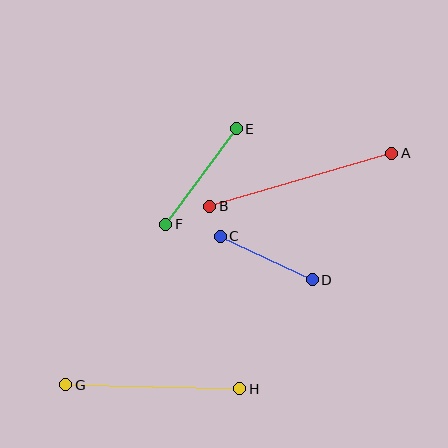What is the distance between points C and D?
The distance is approximately 102 pixels.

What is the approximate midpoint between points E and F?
The midpoint is at approximately (201, 177) pixels.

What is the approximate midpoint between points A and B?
The midpoint is at approximately (301, 180) pixels.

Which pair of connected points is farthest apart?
Points A and B are farthest apart.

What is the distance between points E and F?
The distance is approximately 119 pixels.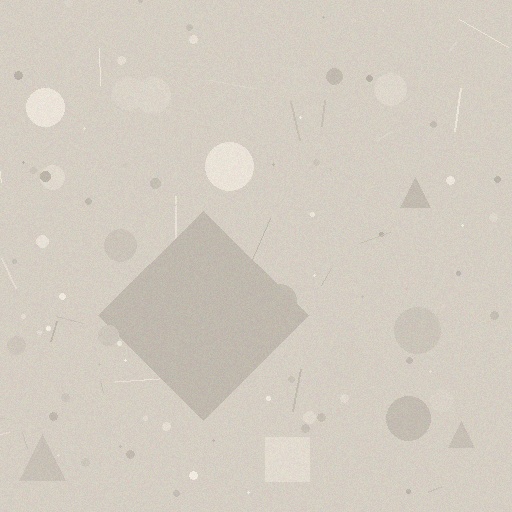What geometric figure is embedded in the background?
A diamond is embedded in the background.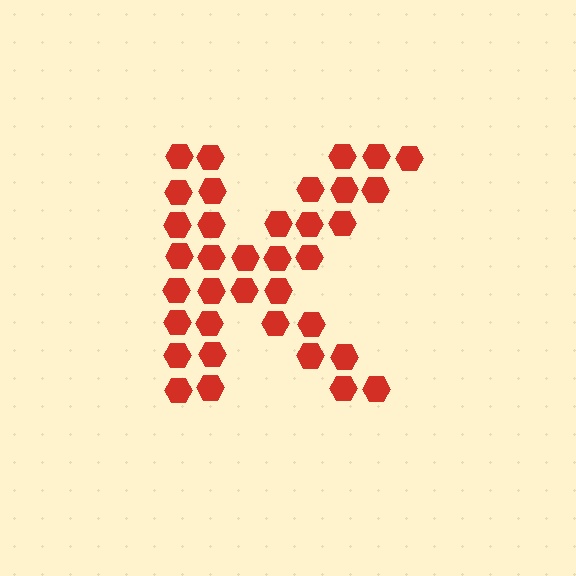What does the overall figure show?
The overall figure shows the letter K.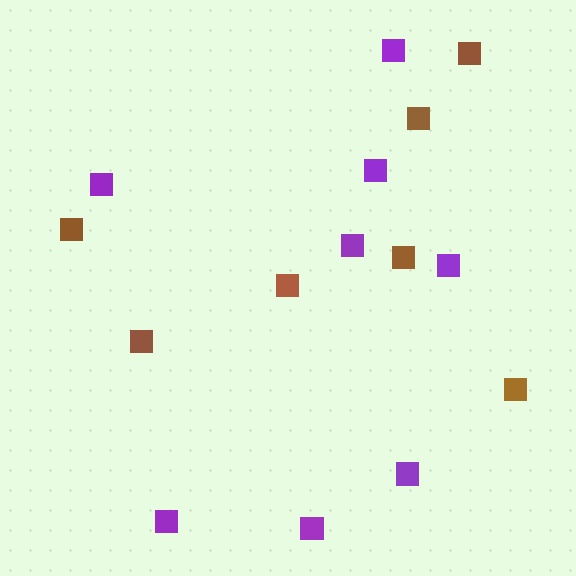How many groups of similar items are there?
There are 2 groups: one group of purple squares (8) and one group of brown squares (7).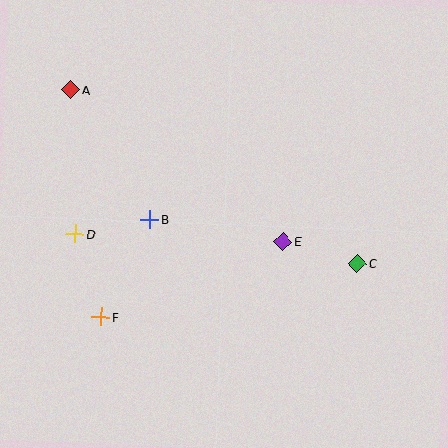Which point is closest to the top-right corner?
Point C is closest to the top-right corner.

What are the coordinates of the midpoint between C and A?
The midpoint between C and A is at (214, 177).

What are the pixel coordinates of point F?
Point F is at (101, 317).